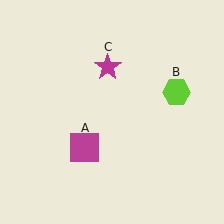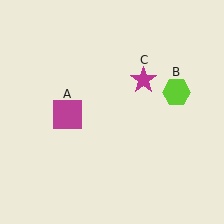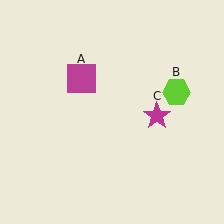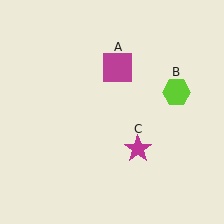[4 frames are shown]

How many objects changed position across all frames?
2 objects changed position: magenta square (object A), magenta star (object C).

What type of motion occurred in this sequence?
The magenta square (object A), magenta star (object C) rotated clockwise around the center of the scene.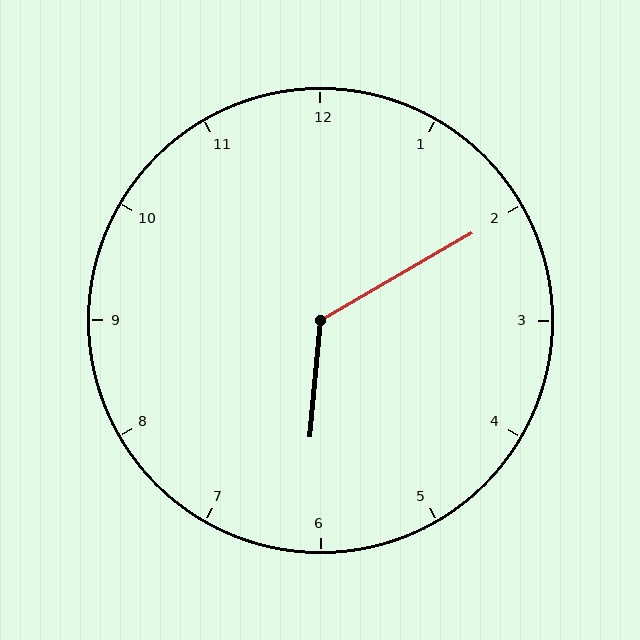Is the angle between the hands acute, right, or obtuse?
It is obtuse.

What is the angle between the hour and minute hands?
Approximately 125 degrees.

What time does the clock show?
6:10.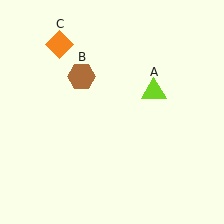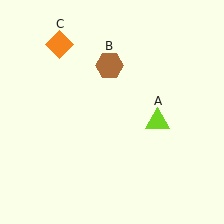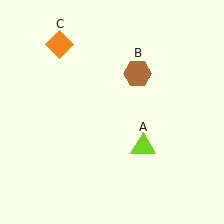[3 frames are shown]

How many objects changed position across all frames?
2 objects changed position: lime triangle (object A), brown hexagon (object B).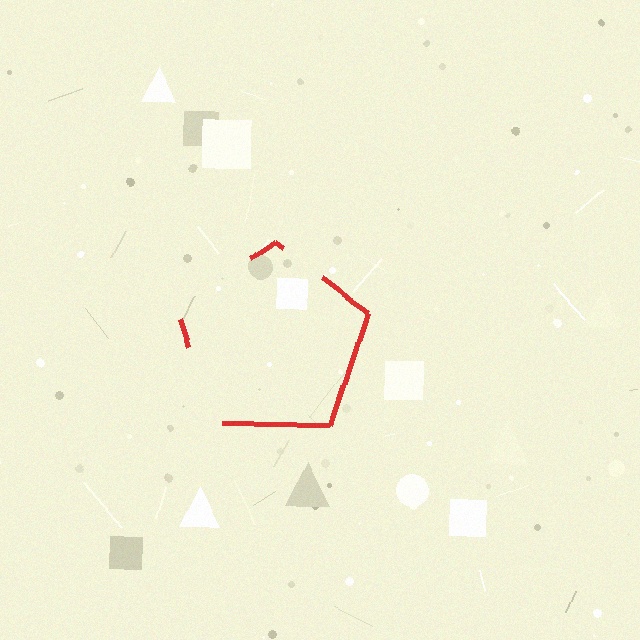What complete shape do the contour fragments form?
The contour fragments form a pentagon.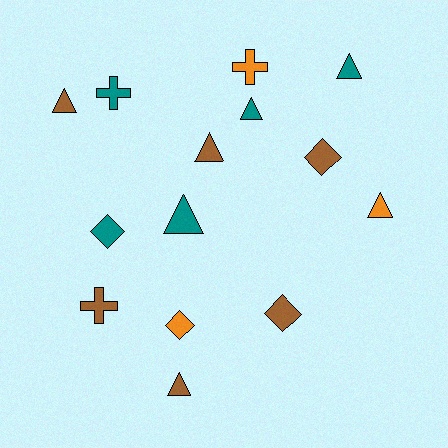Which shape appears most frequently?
Triangle, with 7 objects.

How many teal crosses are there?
There is 1 teal cross.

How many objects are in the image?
There are 14 objects.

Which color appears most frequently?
Brown, with 6 objects.